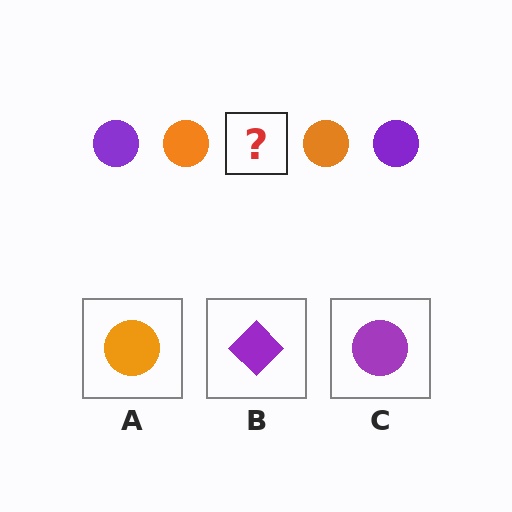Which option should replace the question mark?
Option C.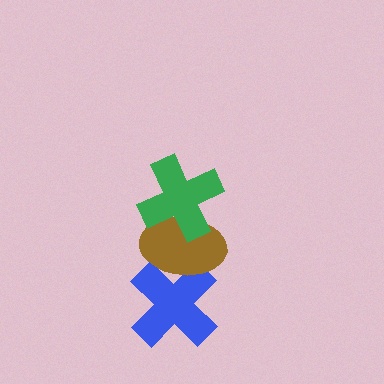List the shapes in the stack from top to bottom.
From top to bottom: the green cross, the brown ellipse, the blue cross.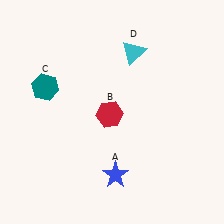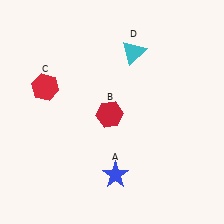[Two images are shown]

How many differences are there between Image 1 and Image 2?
There is 1 difference between the two images.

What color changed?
The hexagon (C) changed from teal in Image 1 to red in Image 2.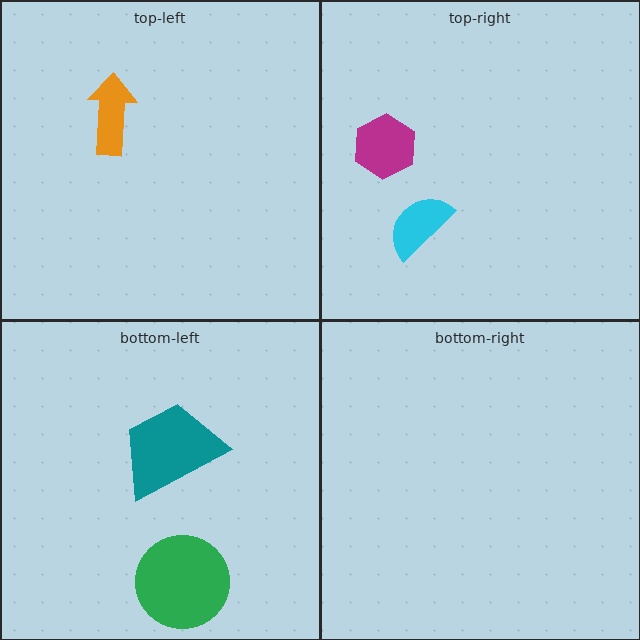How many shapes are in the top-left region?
1.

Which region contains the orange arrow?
The top-left region.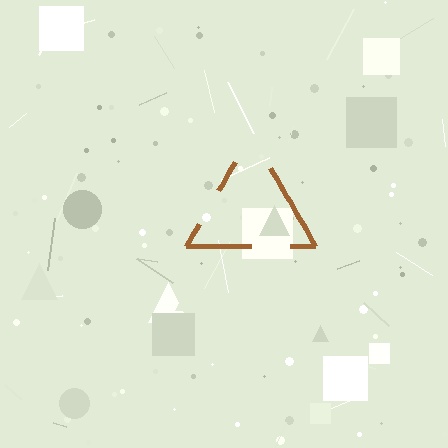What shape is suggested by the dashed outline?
The dashed outline suggests a triangle.